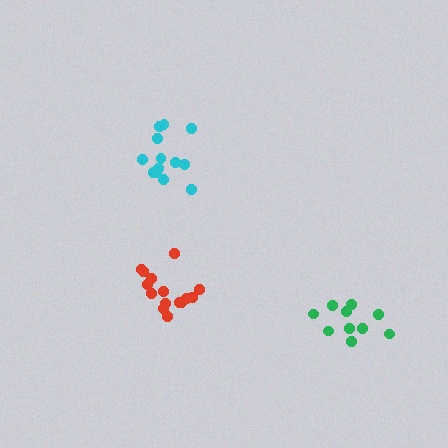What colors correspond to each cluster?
The clusters are colored: red, green, cyan.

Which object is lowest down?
The green cluster is bottommost.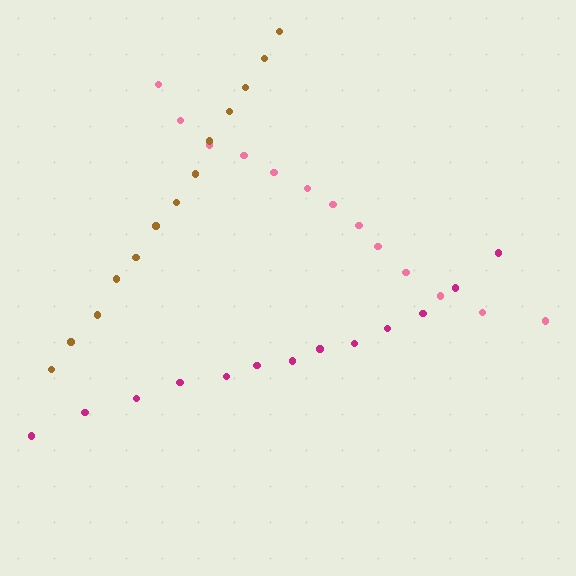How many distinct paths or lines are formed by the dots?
There are 3 distinct paths.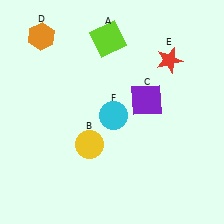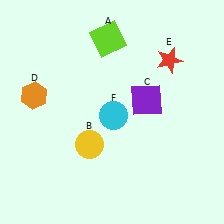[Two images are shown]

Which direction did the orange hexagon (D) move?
The orange hexagon (D) moved down.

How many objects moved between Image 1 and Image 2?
1 object moved between the two images.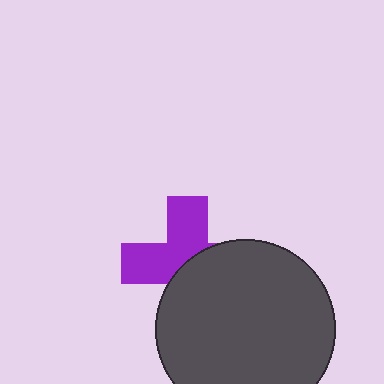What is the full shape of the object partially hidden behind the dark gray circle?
The partially hidden object is a purple cross.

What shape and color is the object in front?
The object in front is a dark gray circle.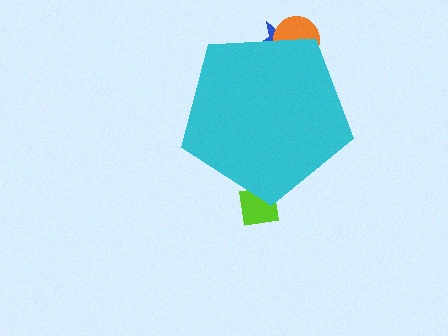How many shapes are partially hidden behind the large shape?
3 shapes are partially hidden.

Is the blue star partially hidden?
Yes, the blue star is partially hidden behind the cyan pentagon.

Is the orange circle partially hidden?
Yes, the orange circle is partially hidden behind the cyan pentagon.